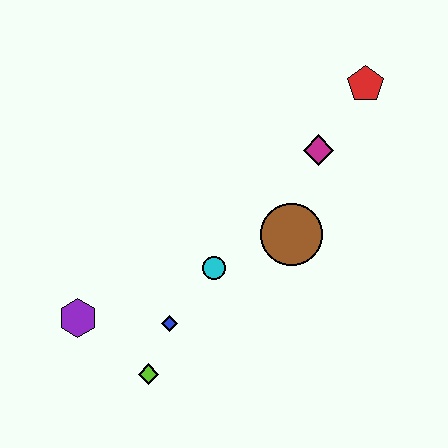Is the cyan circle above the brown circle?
No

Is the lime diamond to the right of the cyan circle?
No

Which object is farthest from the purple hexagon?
The red pentagon is farthest from the purple hexagon.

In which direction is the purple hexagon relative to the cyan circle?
The purple hexagon is to the left of the cyan circle.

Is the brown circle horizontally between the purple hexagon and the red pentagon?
Yes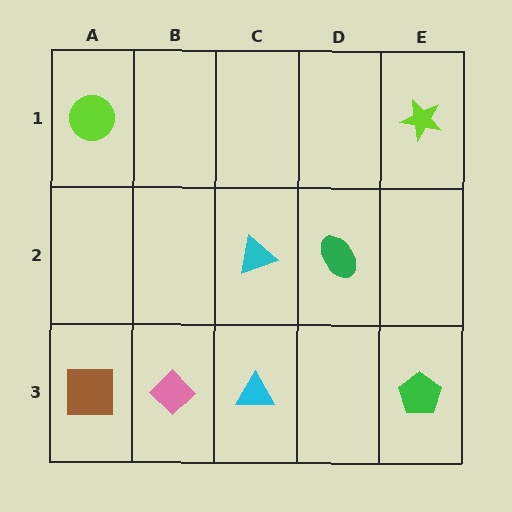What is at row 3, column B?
A pink diamond.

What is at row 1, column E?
A lime star.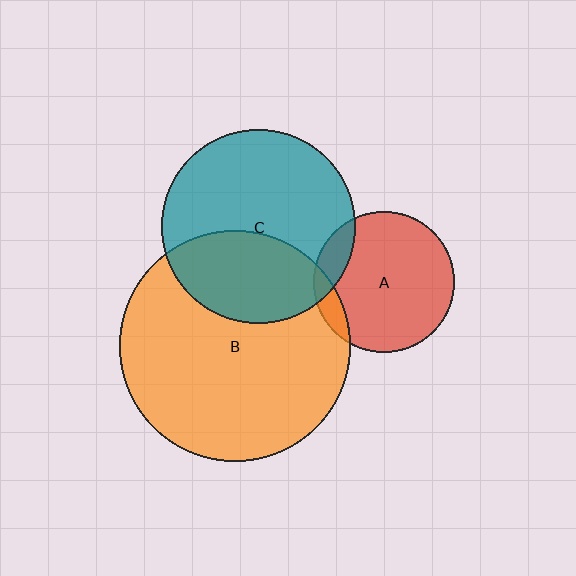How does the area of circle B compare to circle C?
Approximately 1.4 times.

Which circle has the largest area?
Circle B (orange).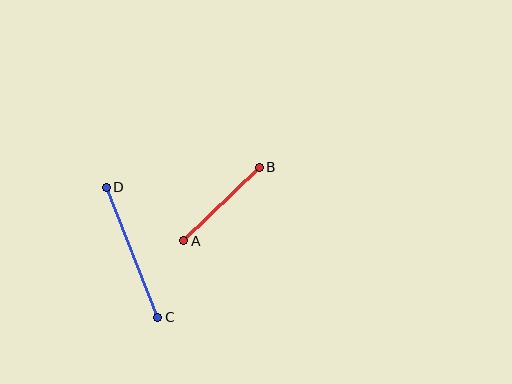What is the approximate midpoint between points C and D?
The midpoint is at approximately (132, 252) pixels.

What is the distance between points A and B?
The distance is approximately 105 pixels.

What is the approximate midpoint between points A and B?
The midpoint is at approximately (221, 204) pixels.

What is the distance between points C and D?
The distance is approximately 140 pixels.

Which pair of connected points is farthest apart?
Points C and D are farthest apart.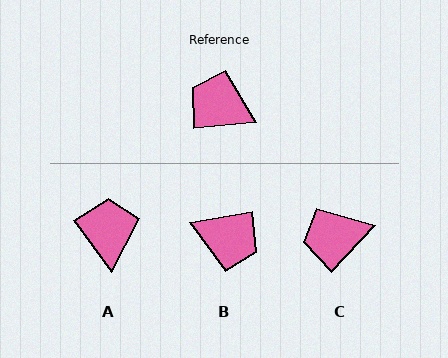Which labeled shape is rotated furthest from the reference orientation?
B, about 175 degrees away.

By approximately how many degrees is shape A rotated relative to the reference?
Approximately 58 degrees clockwise.